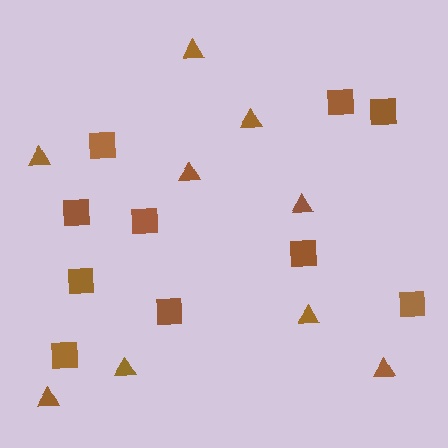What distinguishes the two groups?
There are 2 groups: one group of squares (10) and one group of triangles (9).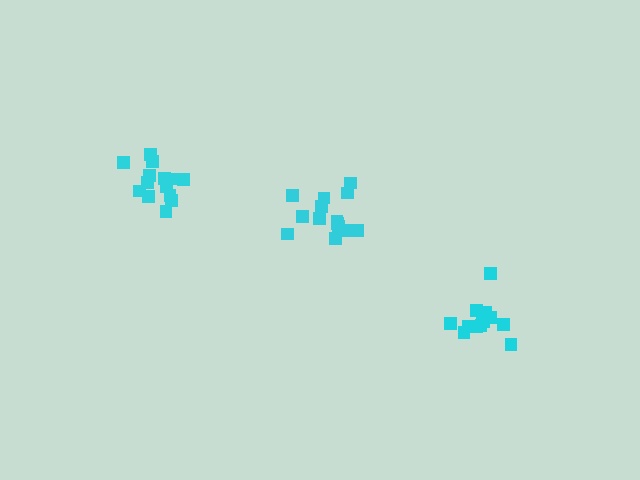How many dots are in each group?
Group 1: 13 dots, Group 2: 14 dots, Group 3: 14 dots (41 total).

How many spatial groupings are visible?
There are 3 spatial groupings.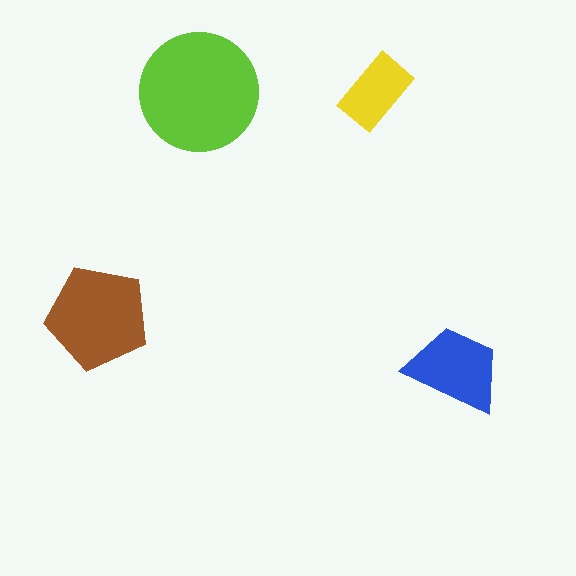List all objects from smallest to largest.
The yellow rectangle, the blue trapezoid, the brown pentagon, the lime circle.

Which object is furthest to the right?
The blue trapezoid is rightmost.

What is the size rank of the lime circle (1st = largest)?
1st.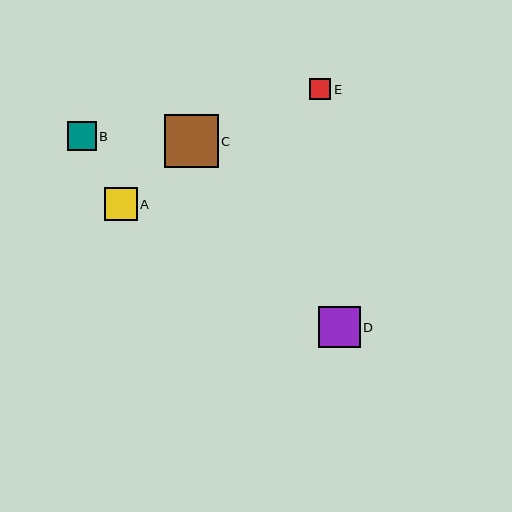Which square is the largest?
Square C is the largest with a size of approximately 53 pixels.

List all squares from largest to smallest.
From largest to smallest: C, D, A, B, E.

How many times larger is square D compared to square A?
Square D is approximately 1.3 times the size of square A.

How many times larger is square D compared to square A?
Square D is approximately 1.3 times the size of square A.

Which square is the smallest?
Square E is the smallest with a size of approximately 21 pixels.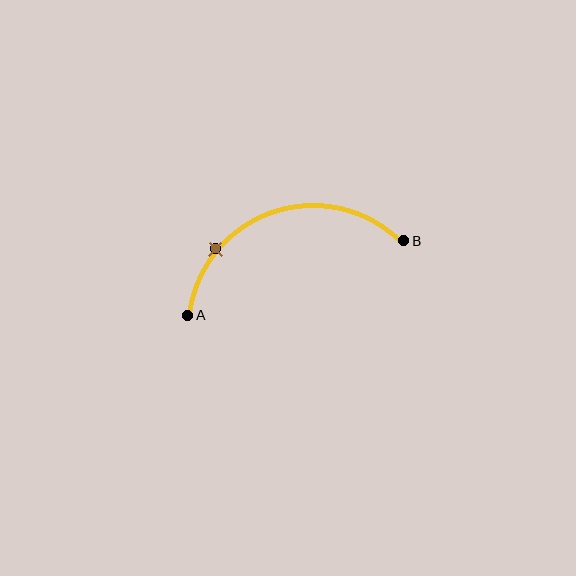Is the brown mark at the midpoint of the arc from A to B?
No. The brown mark lies on the arc but is closer to endpoint A. The arc midpoint would be at the point on the curve equidistant along the arc from both A and B.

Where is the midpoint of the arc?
The arc midpoint is the point on the curve farthest from the straight line joining A and B. It sits above that line.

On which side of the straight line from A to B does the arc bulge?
The arc bulges above the straight line connecting A and B.